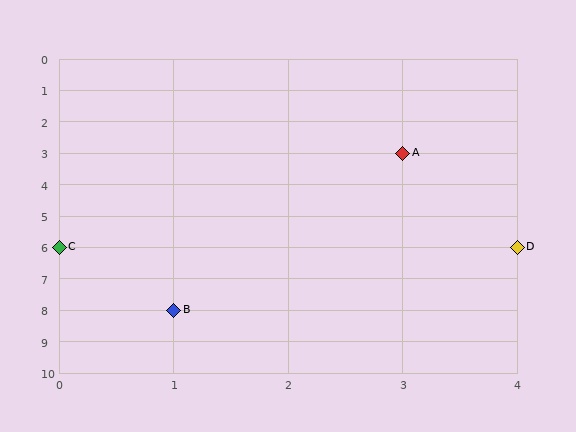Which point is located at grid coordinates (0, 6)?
Point C is at (0, 6).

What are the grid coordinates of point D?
Point D is at grid coordinates (4, 6).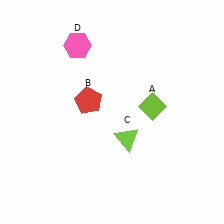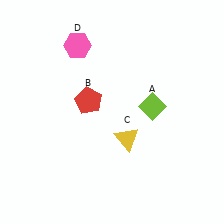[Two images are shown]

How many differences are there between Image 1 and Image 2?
There is 1 difference between the two images.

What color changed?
The triangle (C) changed from lime in Image 1 to yellow in Image 2.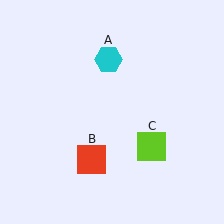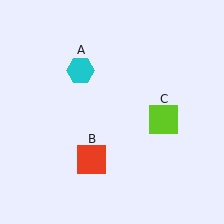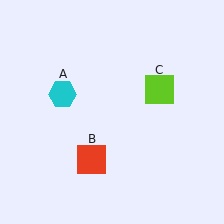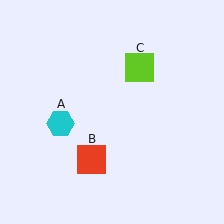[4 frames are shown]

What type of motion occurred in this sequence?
The cyan hexagon (object A), lime square (object C) rotated counterclockwise around the center of the scene.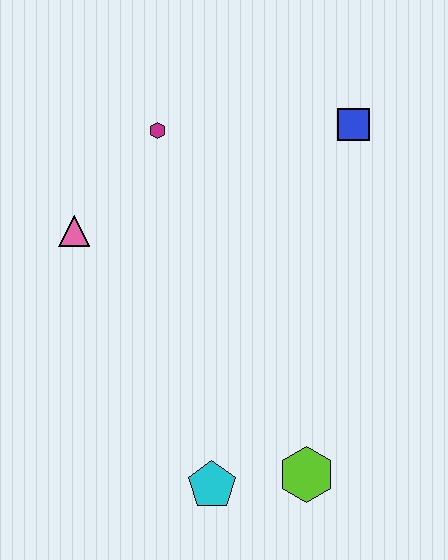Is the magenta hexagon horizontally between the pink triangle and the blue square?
Yes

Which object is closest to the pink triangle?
The magenta hexagon is closest to the pink triangle.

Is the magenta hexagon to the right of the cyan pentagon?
No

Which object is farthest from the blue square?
The cyan pentagon is farthest from the blue square.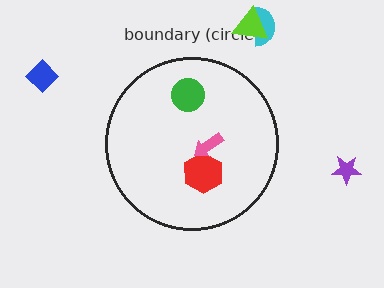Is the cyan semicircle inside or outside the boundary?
Outside.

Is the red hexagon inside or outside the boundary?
Inside.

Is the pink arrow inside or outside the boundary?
Inside.